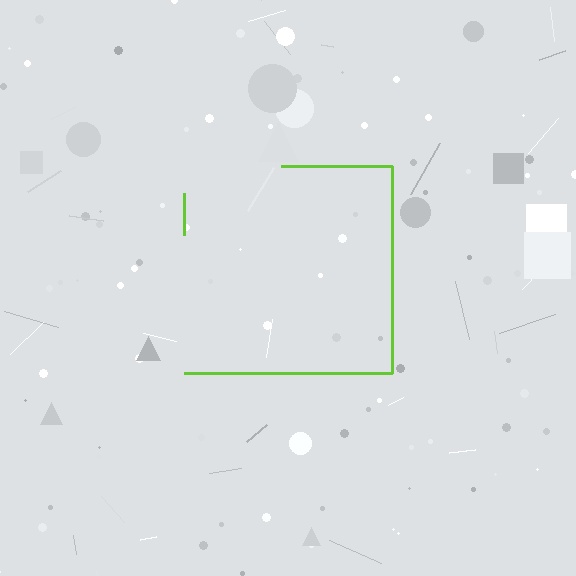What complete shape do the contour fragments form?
The contour fragments form a square.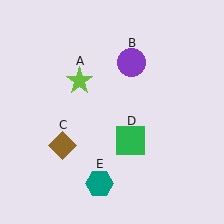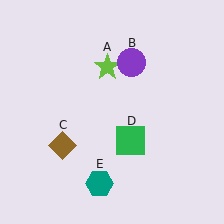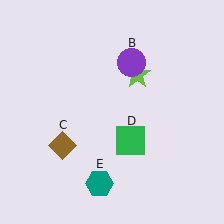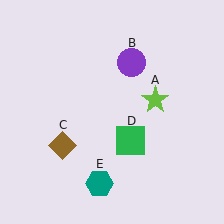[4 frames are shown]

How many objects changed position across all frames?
1 object changed position: lime star (object A).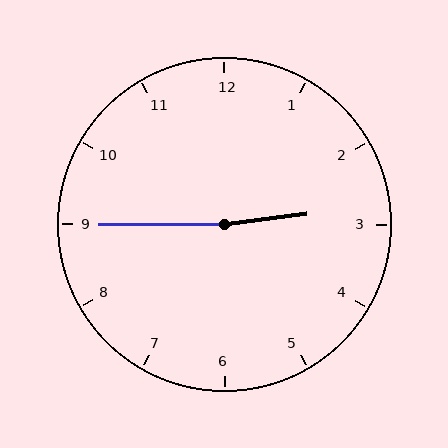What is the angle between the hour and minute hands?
Approximately 172 degrees.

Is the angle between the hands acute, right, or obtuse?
It is obtuse.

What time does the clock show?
2:45.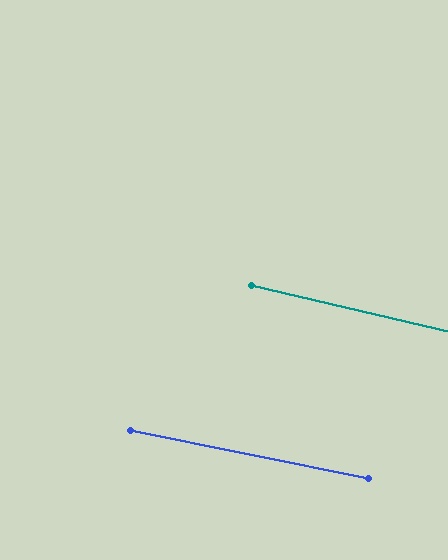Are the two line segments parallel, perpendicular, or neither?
Parallel — their directions differ by only 1.8°.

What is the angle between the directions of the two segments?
Approximately 2 degrees.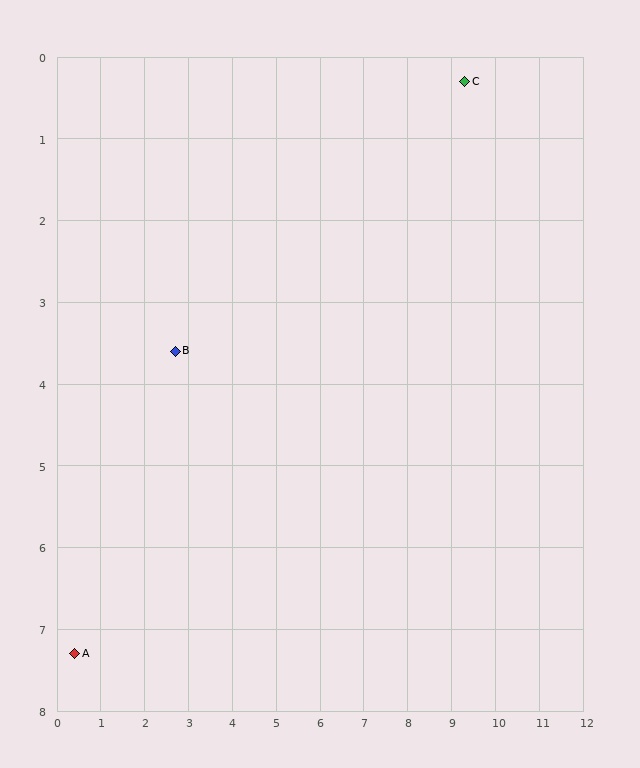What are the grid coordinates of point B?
Point B is at approximately (2.7, 3.6).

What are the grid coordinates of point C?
Point C is at approximately (9.3, 0.3).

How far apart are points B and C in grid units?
Points B and C are about 7.4 grid units apart.